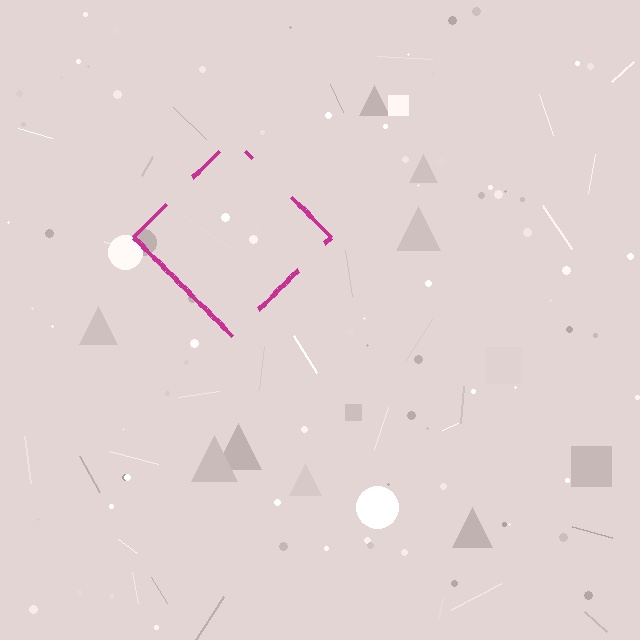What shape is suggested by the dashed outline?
The dashed outline suggests a diamond.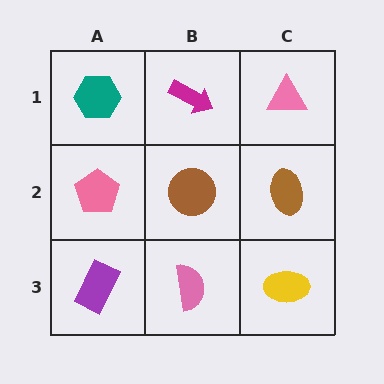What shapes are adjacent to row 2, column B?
A magenta arrow (row 1, column B), a pink semicircle (row 3, column B), a pink pentagon (row 2, column A), a brown ellipse (row 2, column C).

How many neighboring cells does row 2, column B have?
4.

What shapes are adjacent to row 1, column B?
A brown circle (row 2, column B), a teal hexagon (row 1, column A), a pink triangle (row 1, column C).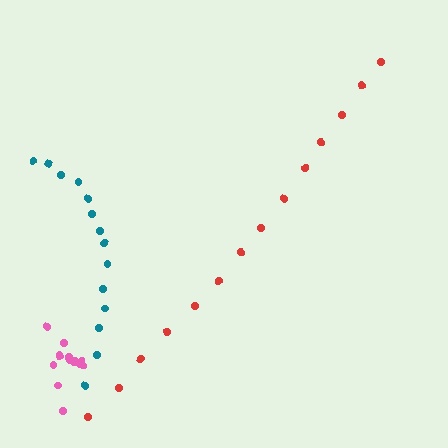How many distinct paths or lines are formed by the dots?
There are 3 distinct paths.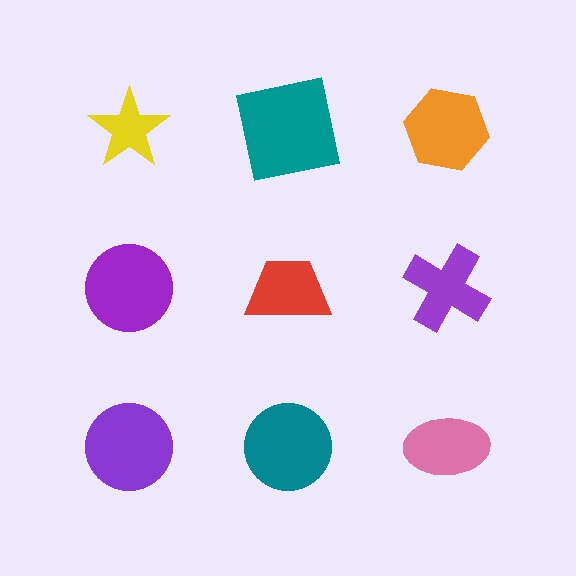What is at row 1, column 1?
A yellow star.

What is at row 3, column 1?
A purple circle.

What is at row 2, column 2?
A red trapezoid.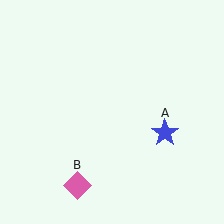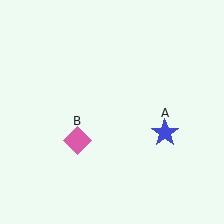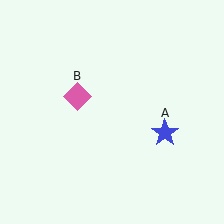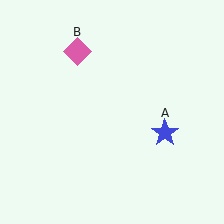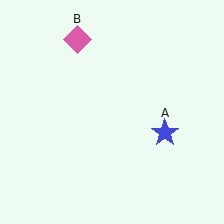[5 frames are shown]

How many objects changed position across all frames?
1 object changed position: pink diamond (object B).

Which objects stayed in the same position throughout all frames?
Blue star (object A) remained stationary.